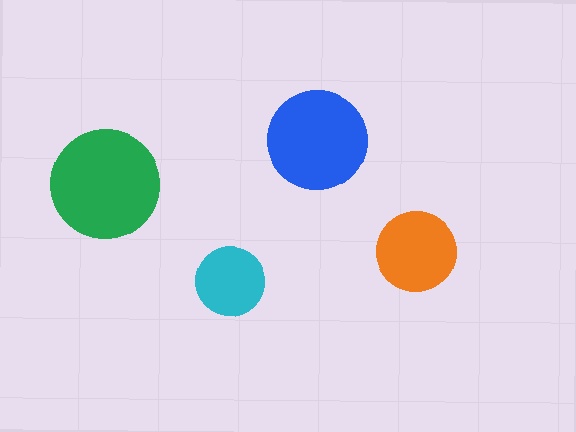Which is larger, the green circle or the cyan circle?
The green one.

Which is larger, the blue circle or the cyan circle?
The blue one.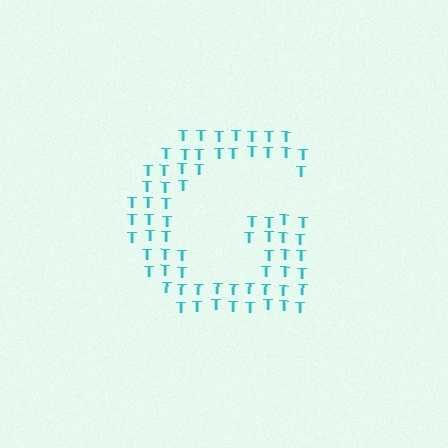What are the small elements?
The small elements are letter T's.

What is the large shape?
The large shape is the letter G.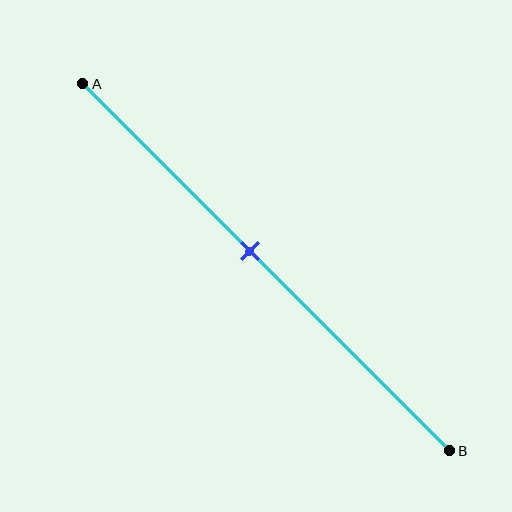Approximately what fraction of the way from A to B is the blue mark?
The blue mark is approximately 45% of the way from A to B.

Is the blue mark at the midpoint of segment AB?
No, the mark is at about 45% from A, not at the 50% midpoint.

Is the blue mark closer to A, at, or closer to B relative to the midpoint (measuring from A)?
The blue mark is closer to point A than the midpoint of segment AB.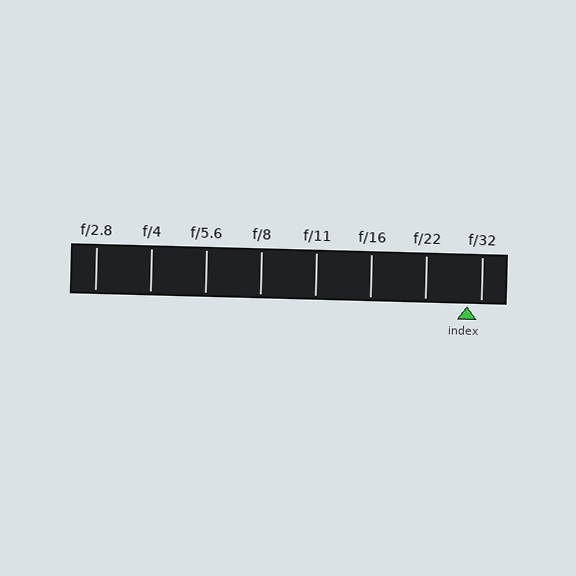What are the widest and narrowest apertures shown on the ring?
The widest aperture shown is f/2.8 and the narrowest is f/32.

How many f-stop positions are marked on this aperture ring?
There are 8 f-stop positions marked.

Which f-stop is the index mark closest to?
The index mark is closest to f/32.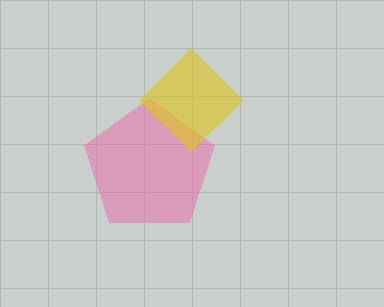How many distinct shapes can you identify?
There are 2 distinct shapes: a pink pentagon, a yellow diamond.